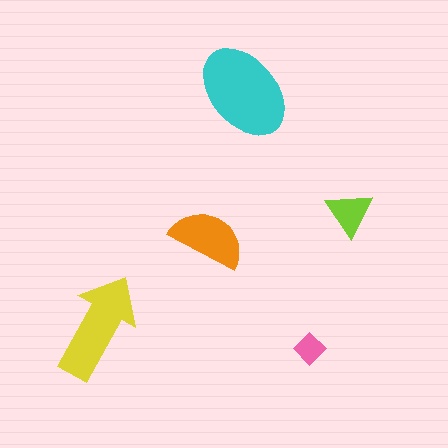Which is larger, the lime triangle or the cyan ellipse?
The cyan ellipse.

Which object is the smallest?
The pink diamond.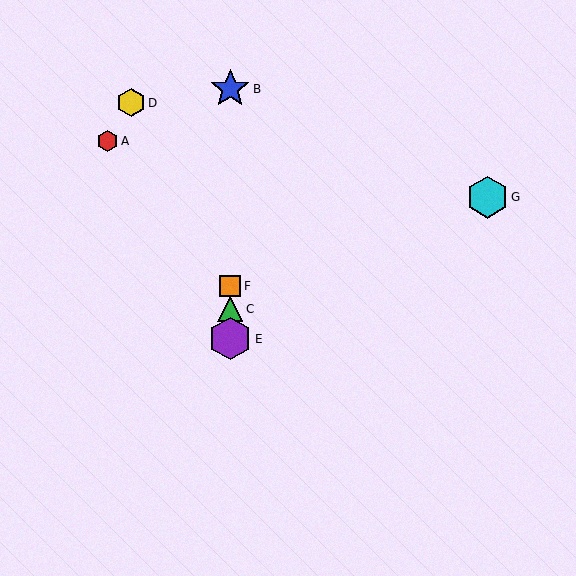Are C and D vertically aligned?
No, C is at x≈230 and D is at x≈131.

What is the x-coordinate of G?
Object G is at x≈488.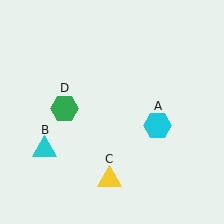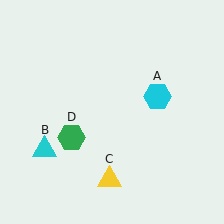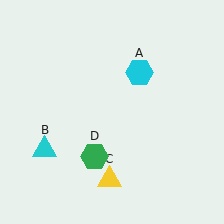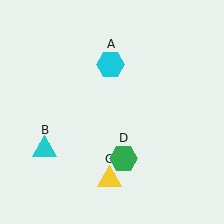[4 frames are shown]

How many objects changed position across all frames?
2 objects changed position: cyan hexagon (object A), green hexagon (object D).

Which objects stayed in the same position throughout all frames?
Cyan triangle (object B) and yellow triangle (object C) remained stationary.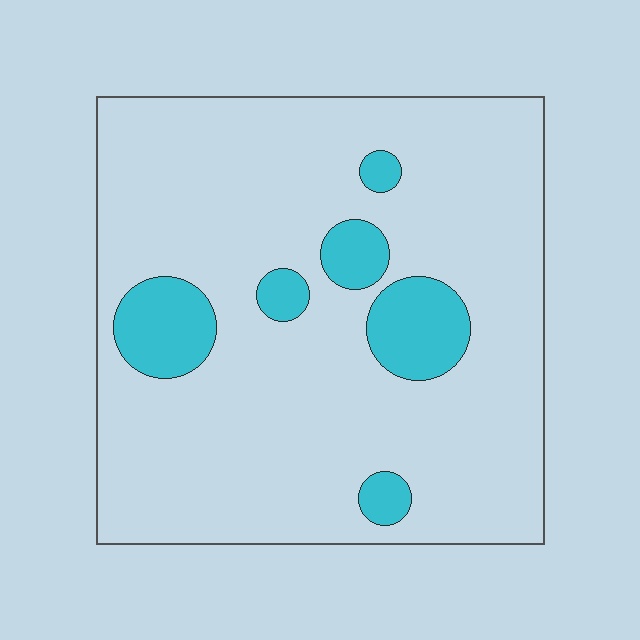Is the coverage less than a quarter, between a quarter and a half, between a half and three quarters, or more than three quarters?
Less than a quarter.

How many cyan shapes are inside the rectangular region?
6.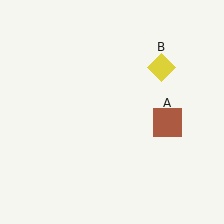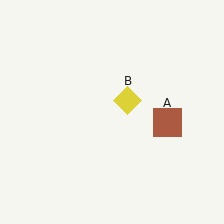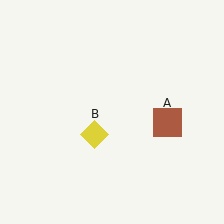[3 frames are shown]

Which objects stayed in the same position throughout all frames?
Brown square (object A) remained stationary.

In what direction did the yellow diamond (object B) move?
The yellow diamond (object B) moved down and to the left.